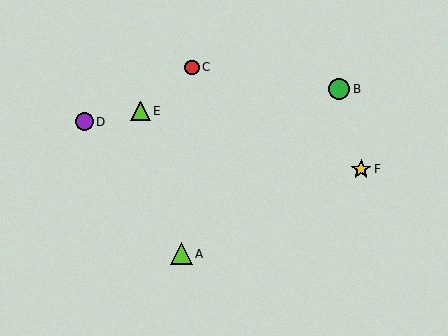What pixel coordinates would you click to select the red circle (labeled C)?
Click at (192, 67) to select the red circle C.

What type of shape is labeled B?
Shape B is a green circle.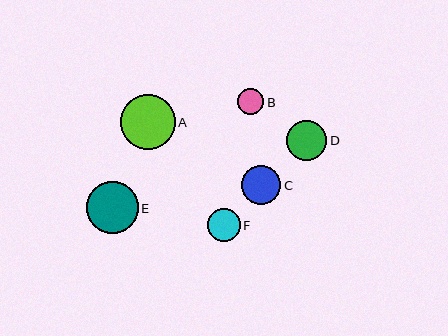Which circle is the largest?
Circle A is the largest with a size of approximately 55 pixels.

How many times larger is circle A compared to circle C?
Circle A is approximately 1.4 times the size of circle C.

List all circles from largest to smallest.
From largest to smallest: A, E, D, C, F, B.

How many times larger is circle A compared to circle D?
Circle A is approximately 1.4 times the size of circle D.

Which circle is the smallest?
Circle B is the smallest with a size of approximately 26 pixels.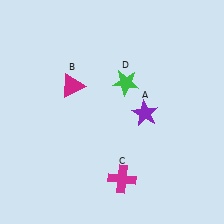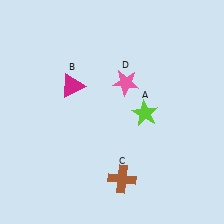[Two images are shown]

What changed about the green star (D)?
In Image 1, D is green. In Image 2, it changed to pink.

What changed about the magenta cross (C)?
In Image 1, C is magenta. In Image 2, it changed to brown.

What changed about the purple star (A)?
In Image 1, A is purple. In Image 2, it changed to lime.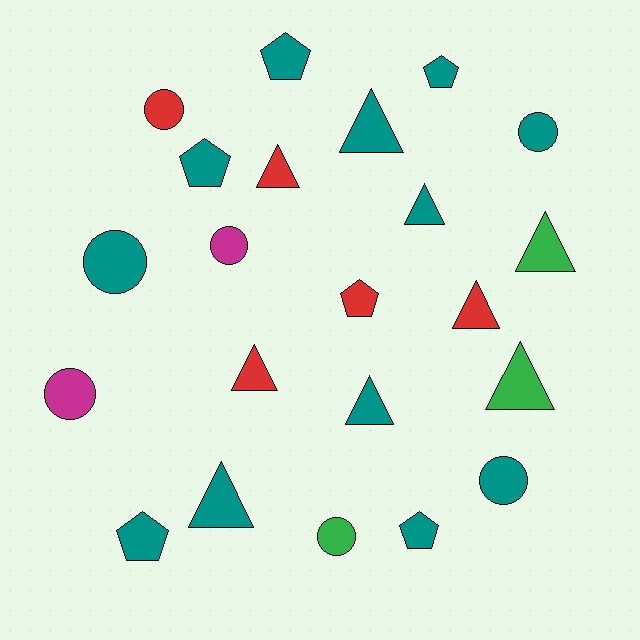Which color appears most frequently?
Teal, with 12 objects.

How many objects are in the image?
There are 22 objects.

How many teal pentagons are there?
There are 5 teal pentagons.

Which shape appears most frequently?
Triangle, with 9 objects.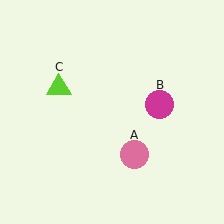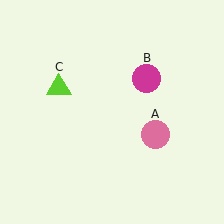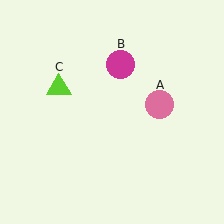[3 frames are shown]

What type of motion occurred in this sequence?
The pink circle (object A), magenta circle (object B) rotated counterclockwise around the center of the scene.